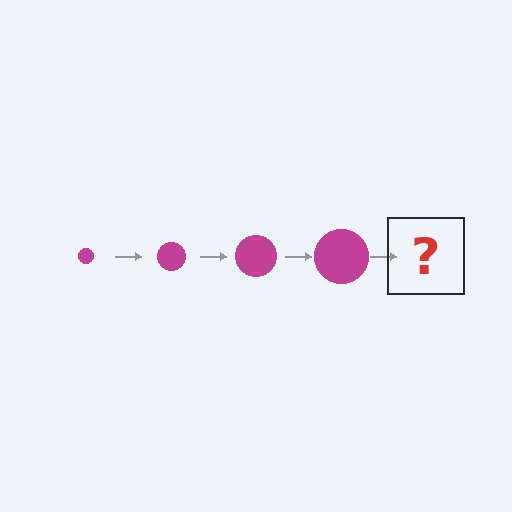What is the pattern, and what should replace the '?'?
The pattern is that the circle gets progressively larger each step. The '?' should be a magenta circle, larger than the previous one.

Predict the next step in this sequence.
The next step is a magenta circle, larger than the previous one.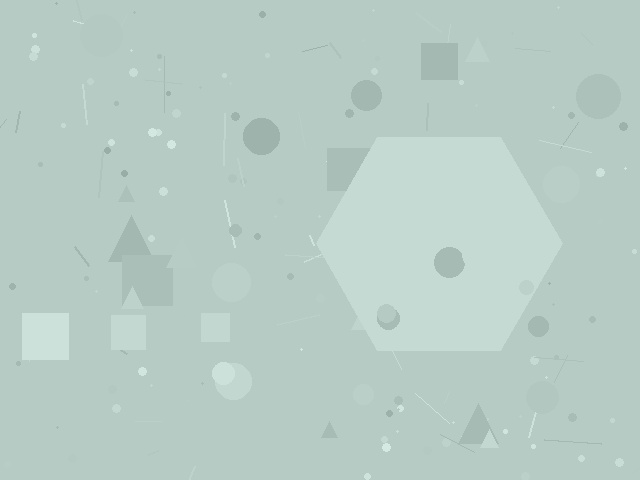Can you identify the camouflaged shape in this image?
The camouflaged shape is a hexagon.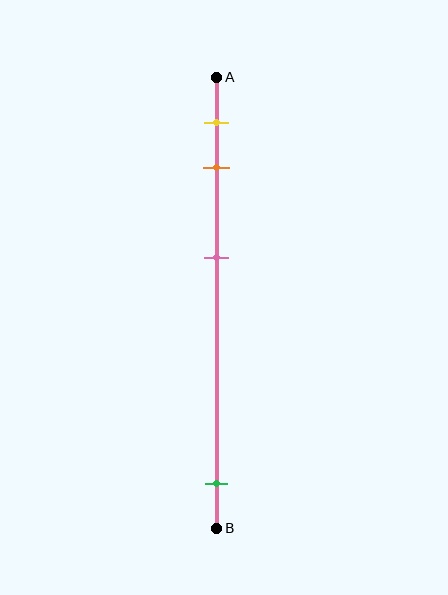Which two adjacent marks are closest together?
The yellow and orange marks are the closest adjacent pair.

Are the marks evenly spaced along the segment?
No, the marks are not evenly spaced.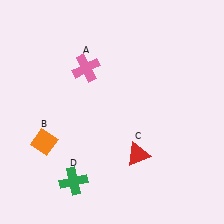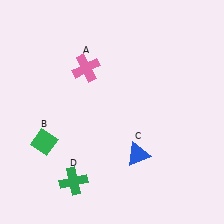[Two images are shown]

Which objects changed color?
B changed from orange to green. C changed from red to blue.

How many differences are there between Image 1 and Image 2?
There are 2 differences between the two images.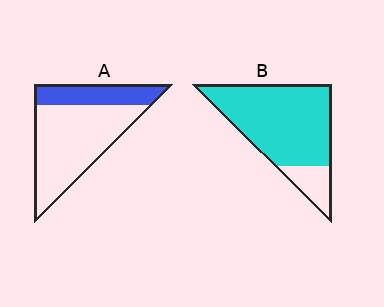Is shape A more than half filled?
No.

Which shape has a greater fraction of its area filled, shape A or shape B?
Shape B.